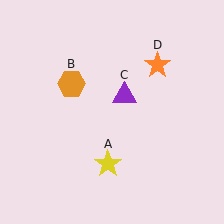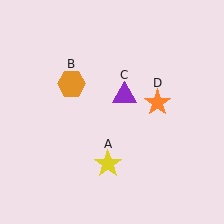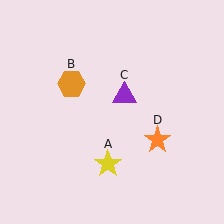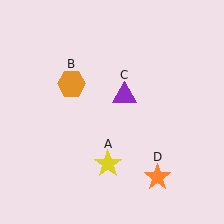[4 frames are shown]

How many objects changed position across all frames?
1 object changed position: orange star (object D).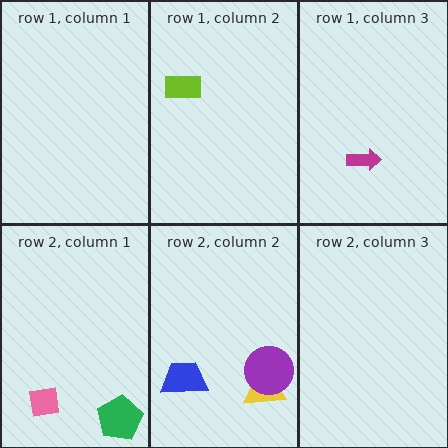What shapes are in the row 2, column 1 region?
The pink square, the green pentagon.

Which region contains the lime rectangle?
The row 1, column 2 region.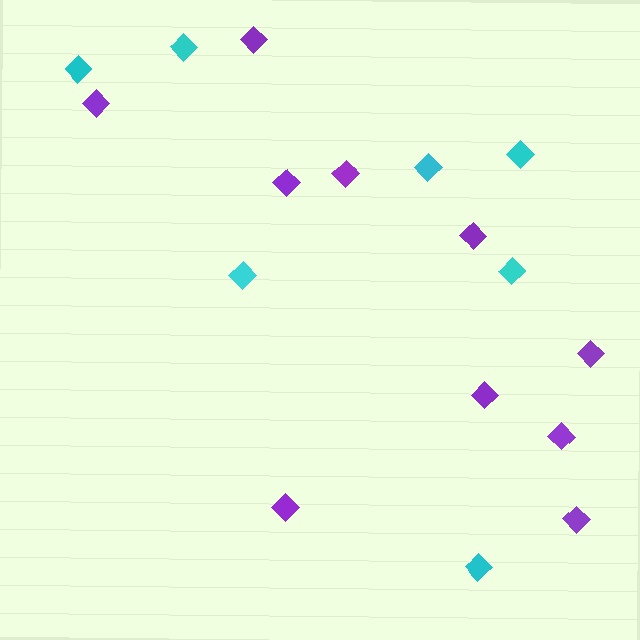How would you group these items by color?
There are 2 groups: one group of cyan diamonds (7) and one group of purple diamonds (10).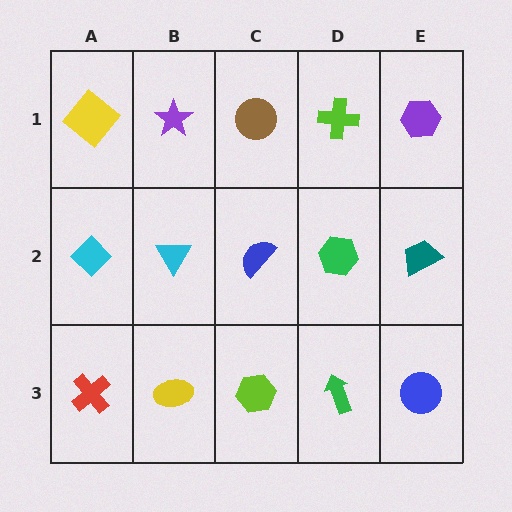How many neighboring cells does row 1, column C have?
3.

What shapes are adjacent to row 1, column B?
A cyan triangle (row 2, column B), a yellow diamond (row 1, column A), a brown circle (row 1, column C).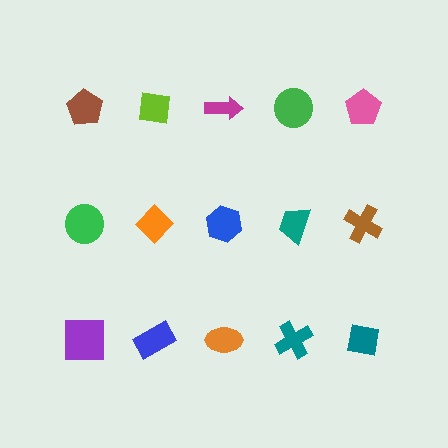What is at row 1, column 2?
A lime square.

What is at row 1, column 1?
A brown pentagon.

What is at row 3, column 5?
A teal square.